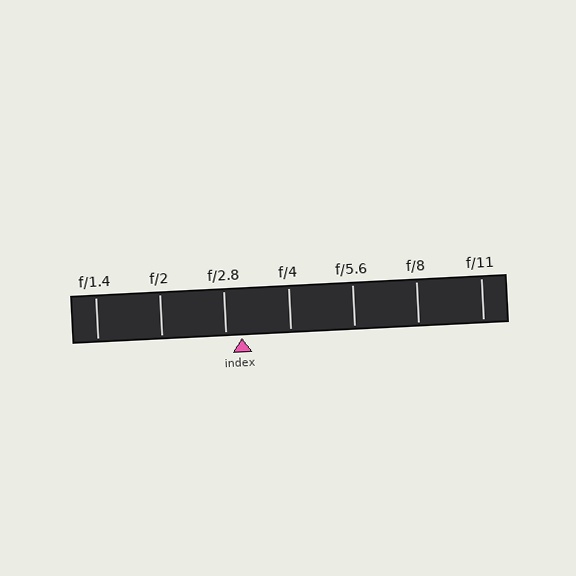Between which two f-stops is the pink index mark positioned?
The index mark is between f/2.8 and f/4.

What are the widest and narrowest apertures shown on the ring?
The widest aperture shown is f/1.4 and the narrowest is f/11.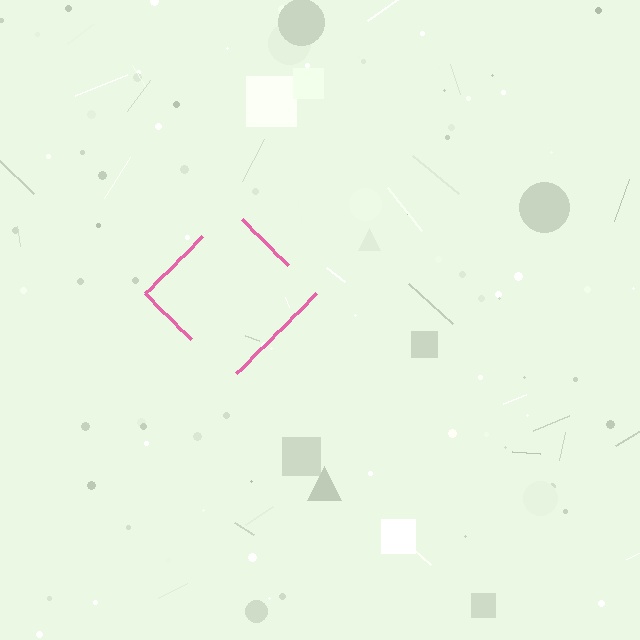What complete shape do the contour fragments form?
The contour fragments form a diamond.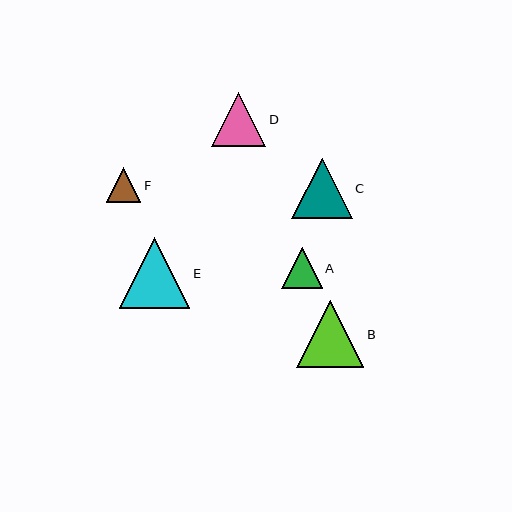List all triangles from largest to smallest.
From largest to smallest: E, B, C, D, A, F.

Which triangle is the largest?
Triangle E is the largest with a size of approximately 71 pixels.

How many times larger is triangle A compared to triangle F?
Triangle A is approximately 1.2 times the size of triangle F.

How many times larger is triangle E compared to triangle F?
Triangle E is approximately 2.0 times the size of triangle F.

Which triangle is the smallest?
Triangle F is the smallest with a size of approximately 35 pixels.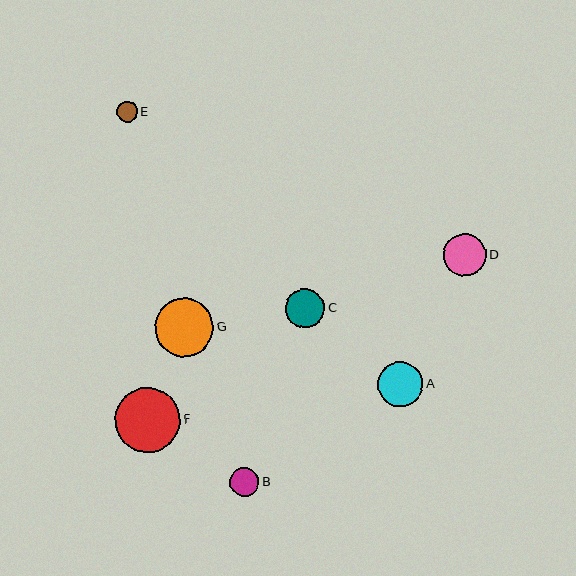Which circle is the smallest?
Circle E is the smallest with a size of approximately 21 pixels.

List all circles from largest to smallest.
From largest to smallest: F, G, A, D, C, B, E.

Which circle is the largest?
Circle F is the largest with a size of approximately 65 pixels.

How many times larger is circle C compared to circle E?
Circle C is approximately 1.9 times the size of circle E.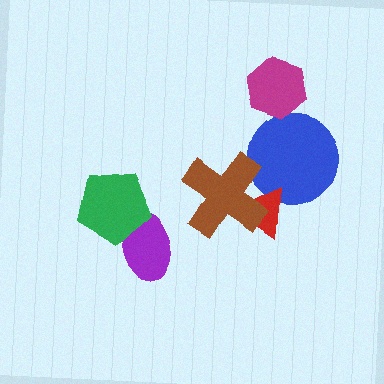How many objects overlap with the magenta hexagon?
0 objects overlap with the magenta hexagon.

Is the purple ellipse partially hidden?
Yes, it is partially covered by another shape.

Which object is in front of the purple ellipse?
The green pentagon is in front of the purple ellipse.